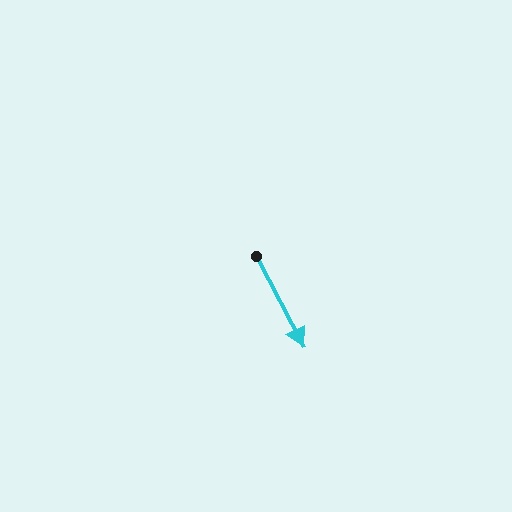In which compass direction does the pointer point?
Southeast.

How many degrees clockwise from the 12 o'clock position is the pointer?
Approximately 152 degrees.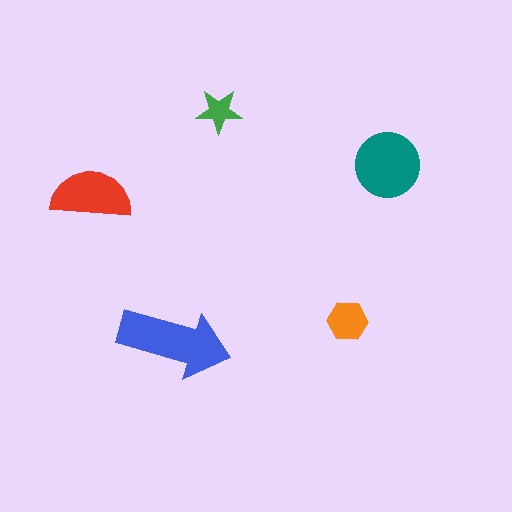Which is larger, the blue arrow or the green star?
The blue arrow.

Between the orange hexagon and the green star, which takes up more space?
The orange hexagon.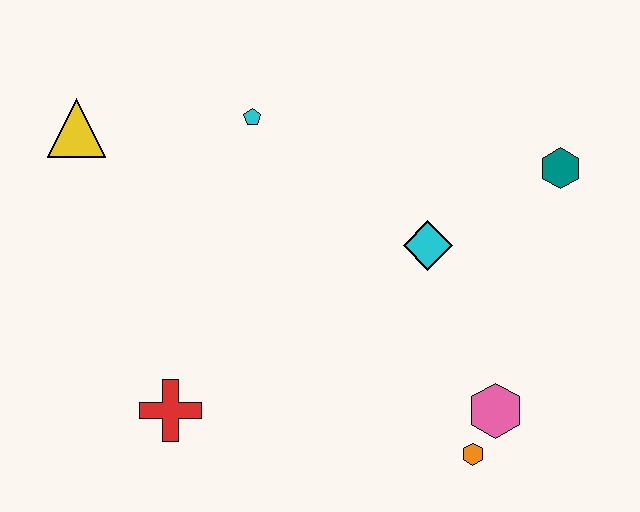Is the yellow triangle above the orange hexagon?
Yes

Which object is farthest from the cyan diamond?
The yellow triangle is farthest from the cyan diamond.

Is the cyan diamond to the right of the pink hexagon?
No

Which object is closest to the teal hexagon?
The cyan diamond is closest to the teal hexagon.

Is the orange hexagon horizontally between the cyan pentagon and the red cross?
No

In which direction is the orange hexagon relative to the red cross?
The orange hexagon is to the right of the red cross.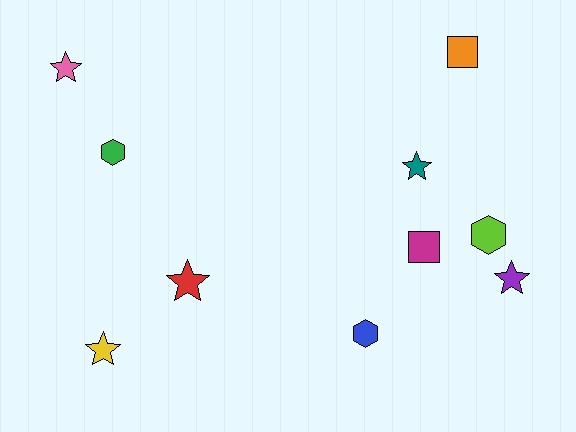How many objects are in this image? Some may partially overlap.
There are 10 objects.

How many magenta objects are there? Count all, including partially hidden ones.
There is 1 magenta object.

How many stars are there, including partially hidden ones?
There are 5 stars.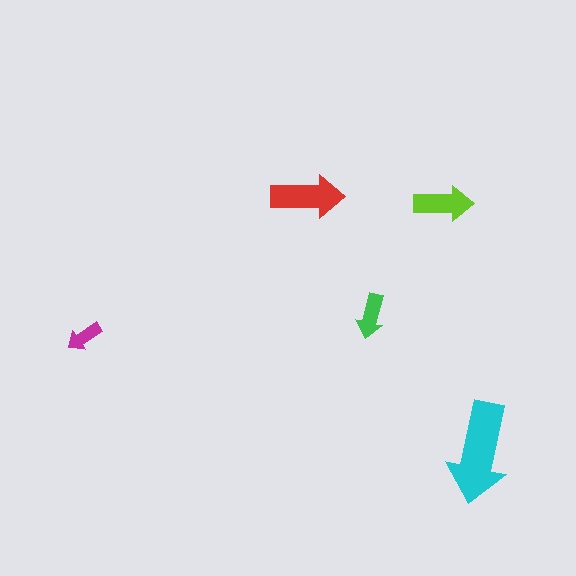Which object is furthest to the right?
The cyan arrow is rightmost.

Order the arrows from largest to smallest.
the cyan one, the red one, the lime one, the green one, the magenta one.